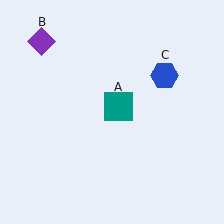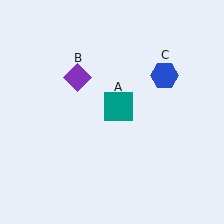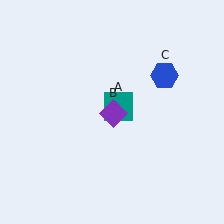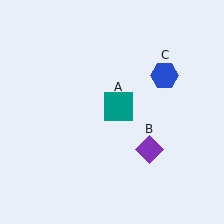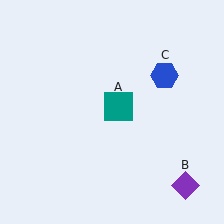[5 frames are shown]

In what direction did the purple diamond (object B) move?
The purple diamond (object B) moved down and to the right.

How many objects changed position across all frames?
1 object changed position: purple diamond (object B).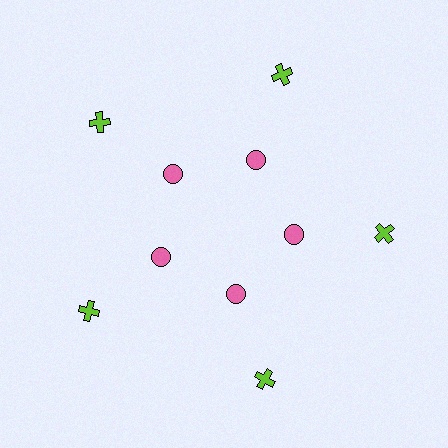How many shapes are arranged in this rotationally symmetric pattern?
There are 10 shapes, arranged in 5 groups of 2.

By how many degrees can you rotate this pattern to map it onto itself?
The pattern maps onto itself every 72 degrees of rotation.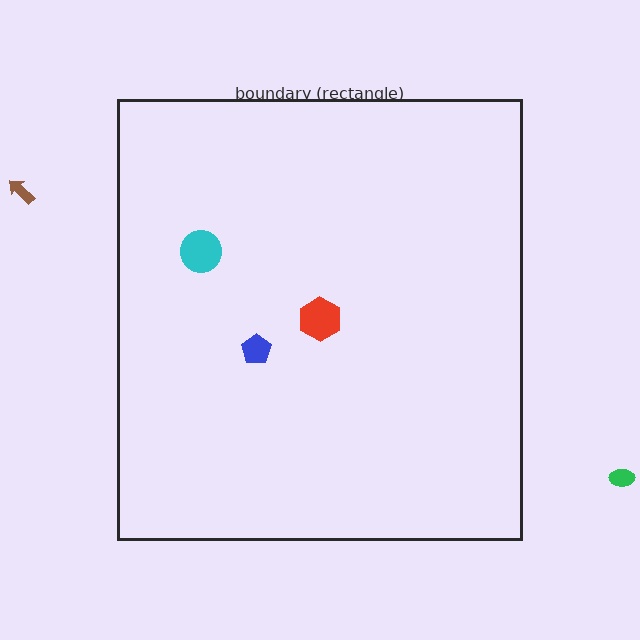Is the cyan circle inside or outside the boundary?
Inside.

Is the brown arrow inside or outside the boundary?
Outside.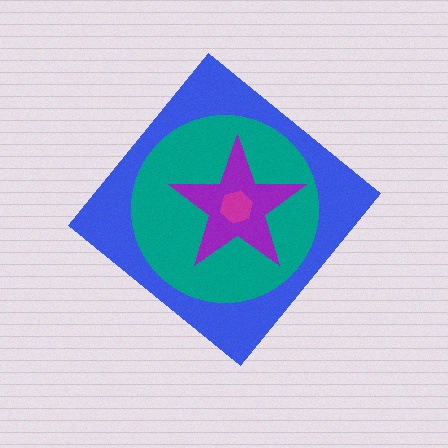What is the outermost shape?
The blue diamond.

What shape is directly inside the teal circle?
The purple star.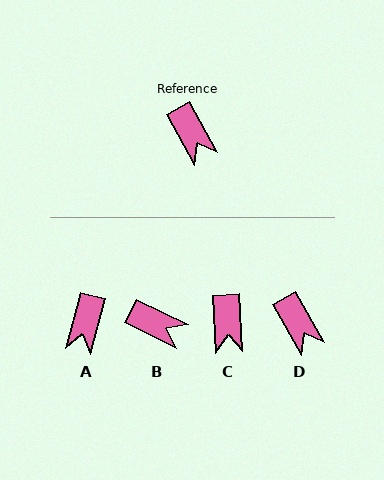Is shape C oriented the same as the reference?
No, it is off by about 26 degrees.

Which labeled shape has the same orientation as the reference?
D.